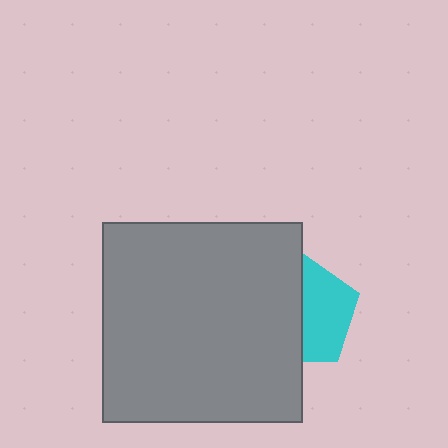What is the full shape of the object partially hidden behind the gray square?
The partially hidden object is a cyan pentagon.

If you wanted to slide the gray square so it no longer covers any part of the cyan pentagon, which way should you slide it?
Slide it left — that is the most direct way to separate the two shapes.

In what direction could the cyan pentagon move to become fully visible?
The cyan pentagon could move right. That would shift it out from behind the gray square entirely.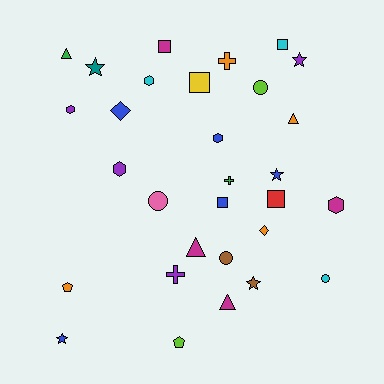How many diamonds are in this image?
There are 2 diamonds.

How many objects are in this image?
There are 30 objects.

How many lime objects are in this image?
There are 2 lime objects.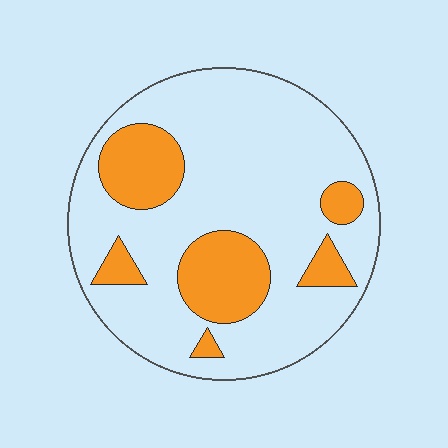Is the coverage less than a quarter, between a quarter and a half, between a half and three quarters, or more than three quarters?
Less than a quarter.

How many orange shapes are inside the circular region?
6.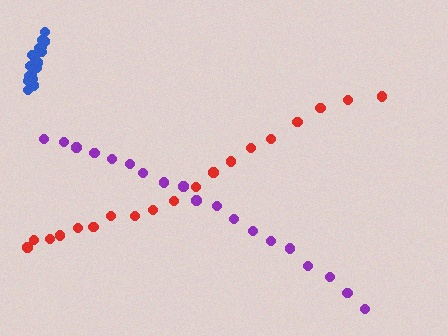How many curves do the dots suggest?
There are 3 distinct paths.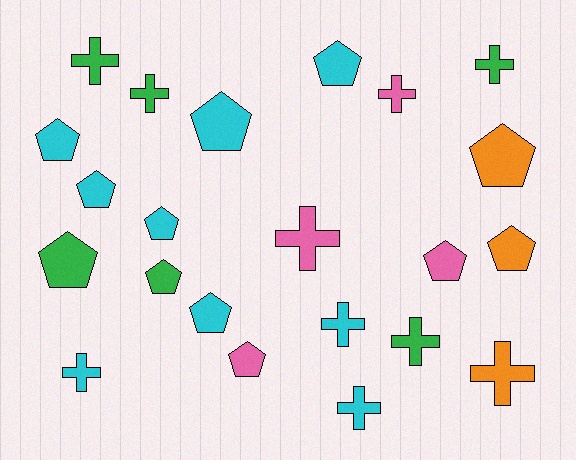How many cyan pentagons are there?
There are 6 cyan pentagons.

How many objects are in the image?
There are 22 objects.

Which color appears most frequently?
Cyan, with 9 objects.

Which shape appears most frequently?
Pentagon, with 12 objects.